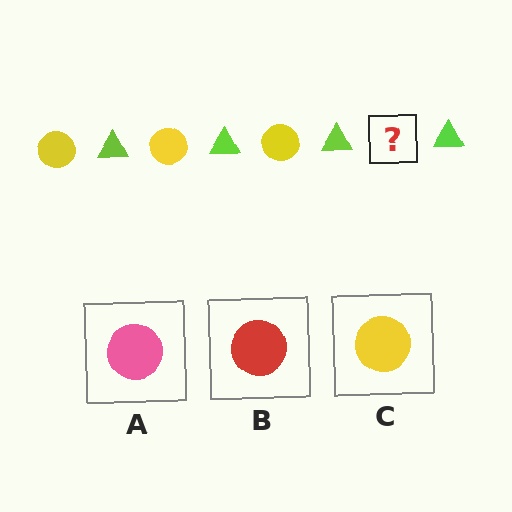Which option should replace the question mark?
Option C.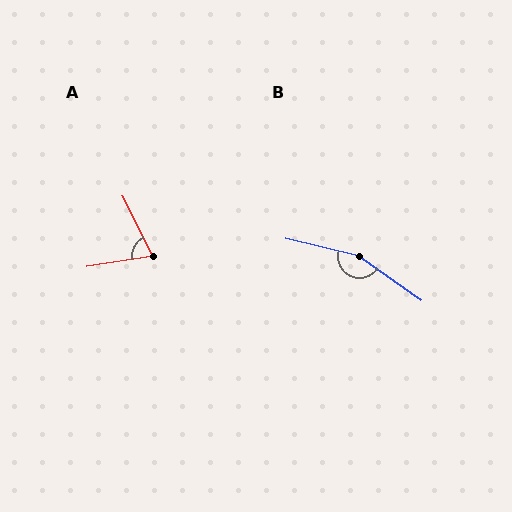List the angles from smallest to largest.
A (72°), B (158°).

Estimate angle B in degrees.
Approximately 158 degrees.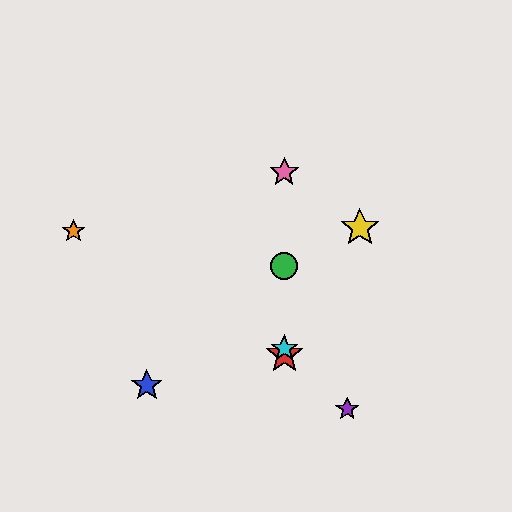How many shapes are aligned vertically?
4 shapes (the red star, the green circle, the cyan star, the pink star) are aligned vertically.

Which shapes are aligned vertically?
The red star, the green circle, the cyan star, the pink star are aligned vertically.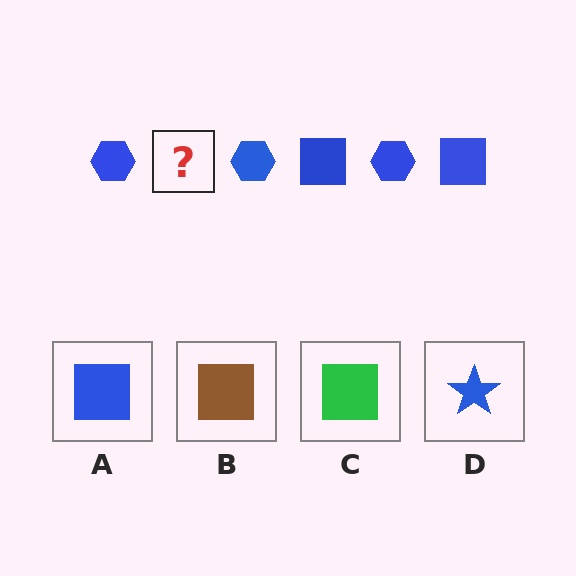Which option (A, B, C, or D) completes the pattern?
A.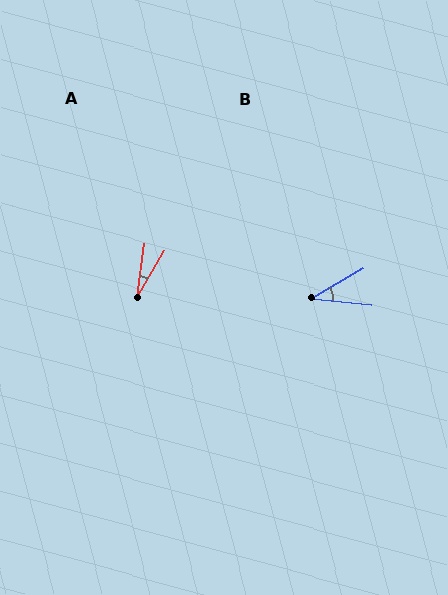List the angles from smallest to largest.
A (22°), B (36°).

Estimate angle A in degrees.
Approximately 22 degrees.